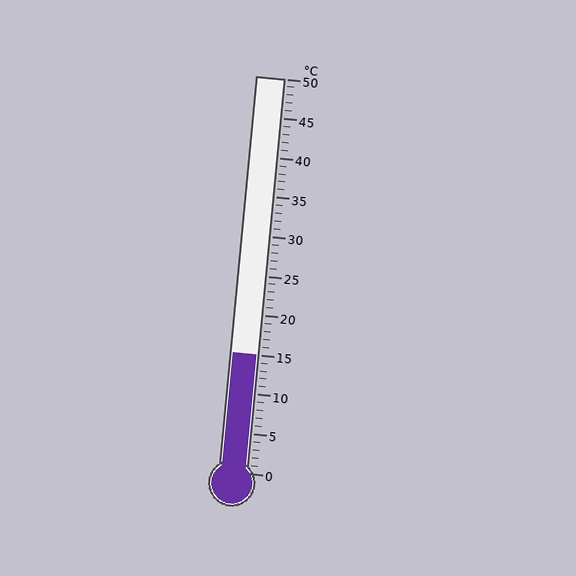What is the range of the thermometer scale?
The thermometer scale ranges from 0°C to 50°C.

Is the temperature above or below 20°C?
The temperature is below 20°C.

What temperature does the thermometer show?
The thermometer shows approximately 15°C.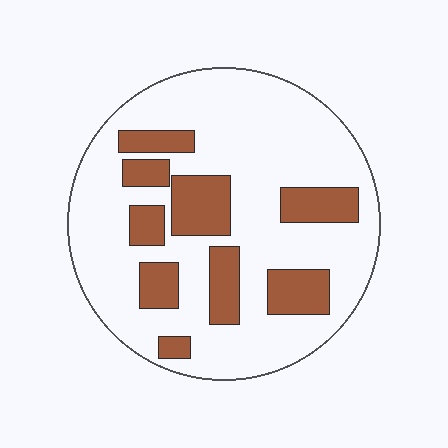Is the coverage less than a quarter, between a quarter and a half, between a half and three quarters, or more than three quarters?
Less than a quarter.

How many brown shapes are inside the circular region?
9.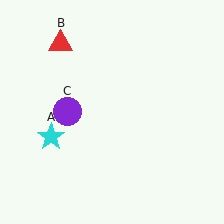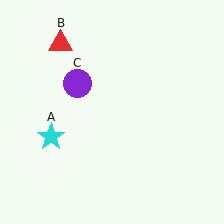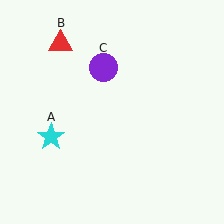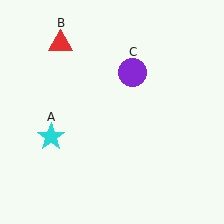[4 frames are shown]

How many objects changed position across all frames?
1 object changed position: purple circle (object C).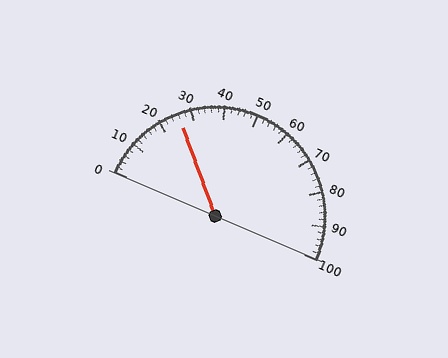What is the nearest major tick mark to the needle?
The nearest major tick mark is 30.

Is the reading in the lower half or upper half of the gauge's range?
The reading is in the lower half of the range (0 to 100).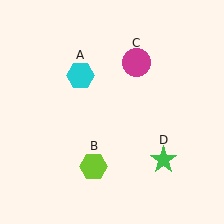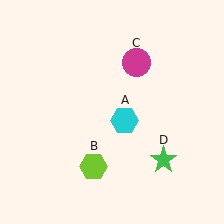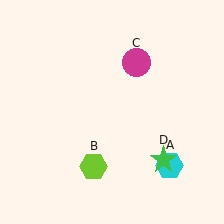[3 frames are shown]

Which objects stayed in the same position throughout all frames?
Lime hexagon (object B) and magenta circle (object C) and green star (object D) remained stationary.